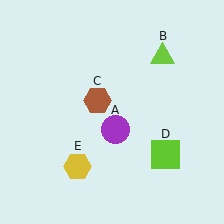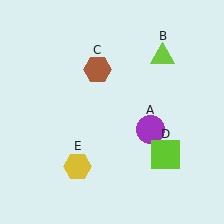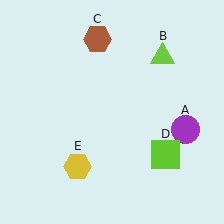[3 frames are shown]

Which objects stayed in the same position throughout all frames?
Lime triangle (object B) and lime square (object D) and yellow hexagon (object E) remained stationary.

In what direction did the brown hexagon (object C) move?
The brown hexagon (object C) moved up.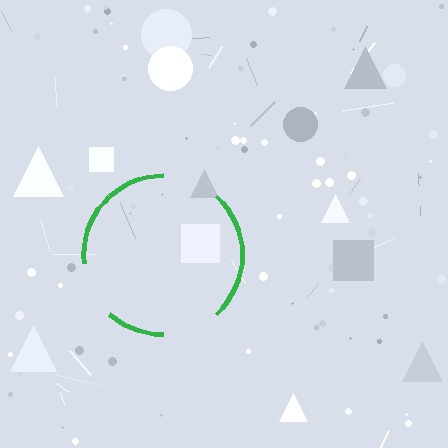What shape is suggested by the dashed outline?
The dashed outline suggests a circle.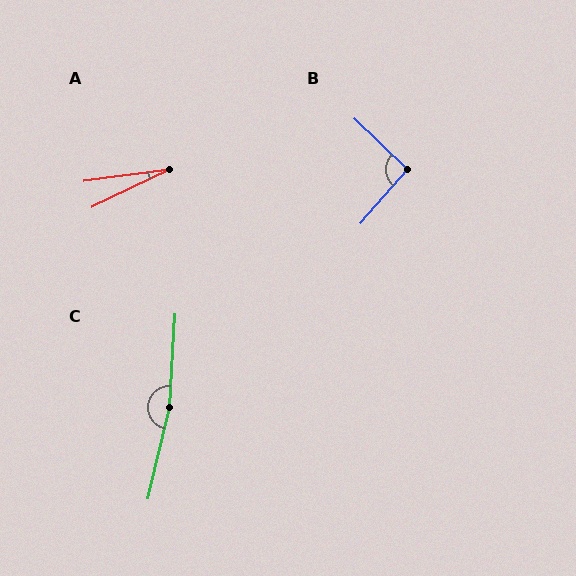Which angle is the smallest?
A, at approximately 18 degrees.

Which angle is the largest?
C, at approximately 170 degrees.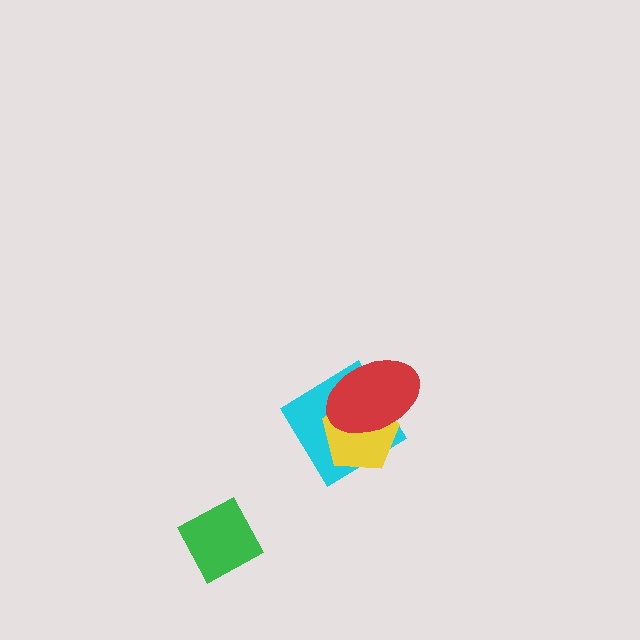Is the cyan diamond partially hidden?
Yes, it is partially covered by another shape.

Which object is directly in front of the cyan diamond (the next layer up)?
The yellow pentagon is directly in front of the cyan diamond.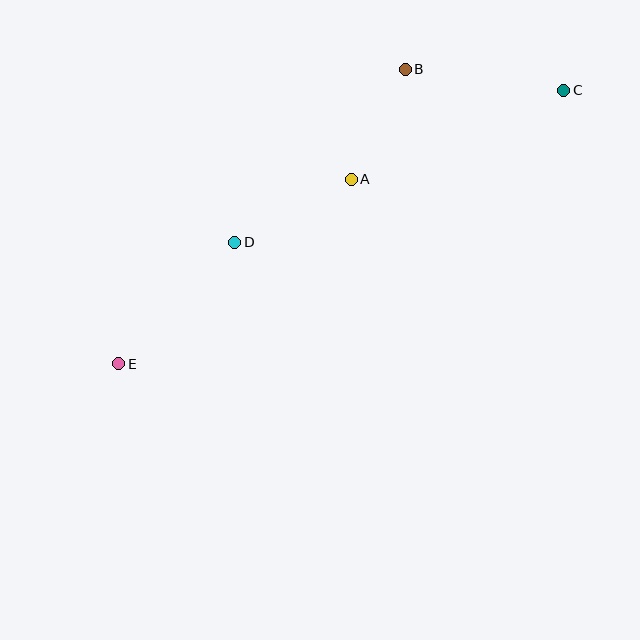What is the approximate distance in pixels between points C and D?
The distance between C and D is approximately 362 pixels.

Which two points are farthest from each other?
Points C and E are farthest from each other.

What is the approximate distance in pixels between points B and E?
The distance between B and E is approximately 411 pixels.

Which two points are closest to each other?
Points A and B are closest to each other.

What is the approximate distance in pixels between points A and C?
The distance between A and C is approximately 230 pixels.